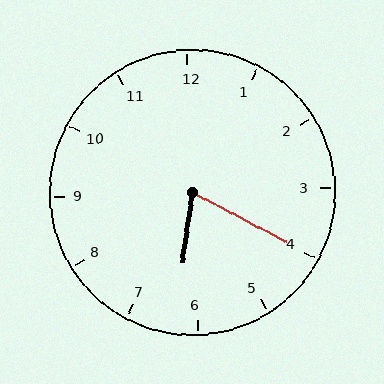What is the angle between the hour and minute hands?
Approximately 70 degrees.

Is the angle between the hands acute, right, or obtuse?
It is acute.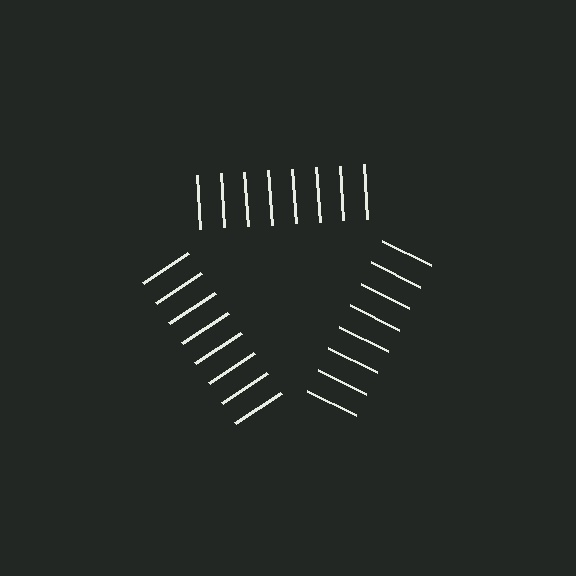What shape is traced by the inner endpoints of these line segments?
An illusory triangle — the line segments terminate on its edges but no continuous stroke is drawn.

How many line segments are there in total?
24 — 8 along each of the 3 edges.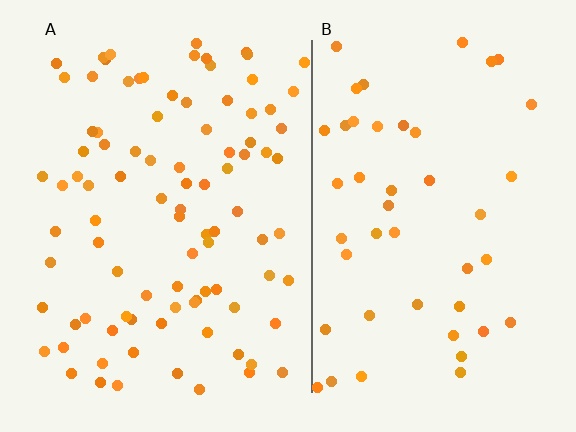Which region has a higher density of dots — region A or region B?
A (the left).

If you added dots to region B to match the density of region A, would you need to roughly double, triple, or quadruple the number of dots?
Approximately double.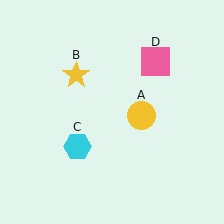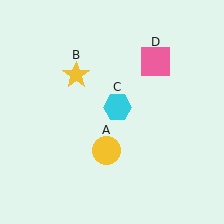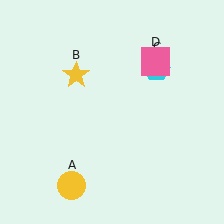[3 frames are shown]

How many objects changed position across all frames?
2 objects changed position: yellow circle (object A), cyan hexagon (object C).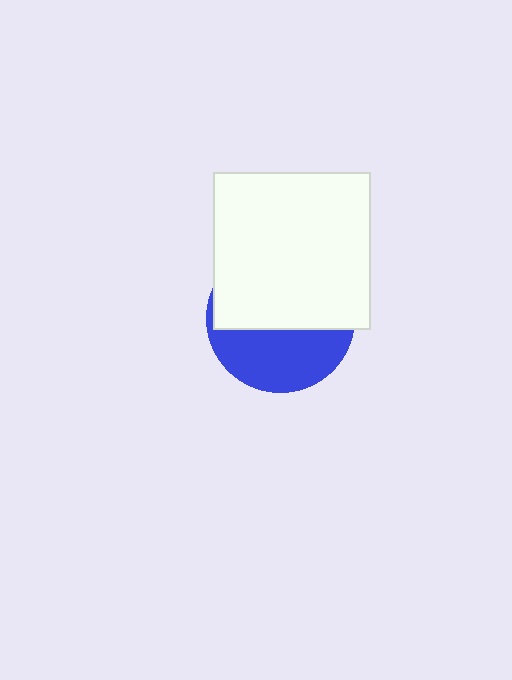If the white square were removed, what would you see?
You would see the complete blue circle.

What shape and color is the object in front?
The object in front is a white square.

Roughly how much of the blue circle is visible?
A small part of it is visible (roughly 42%).